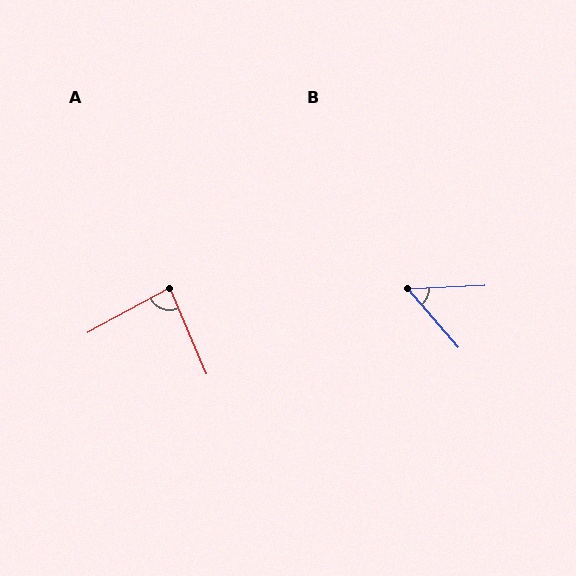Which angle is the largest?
A, at approximately 85 degrees.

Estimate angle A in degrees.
Approximately 85 degrees.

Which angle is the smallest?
B, at approximately 52 degrees.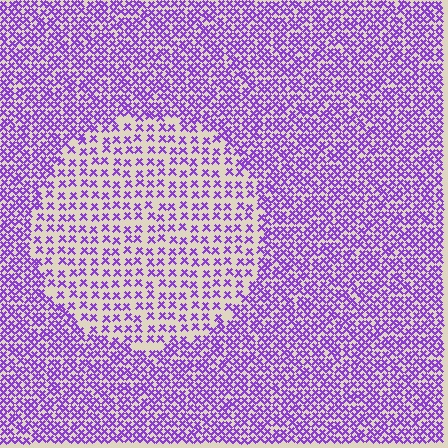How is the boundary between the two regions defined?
The boundary is defined by a change in element density (approximately 2.0x ratio). All elements are the same color, size, and shape.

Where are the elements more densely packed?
The elements are more densely packed outside the circle boundary.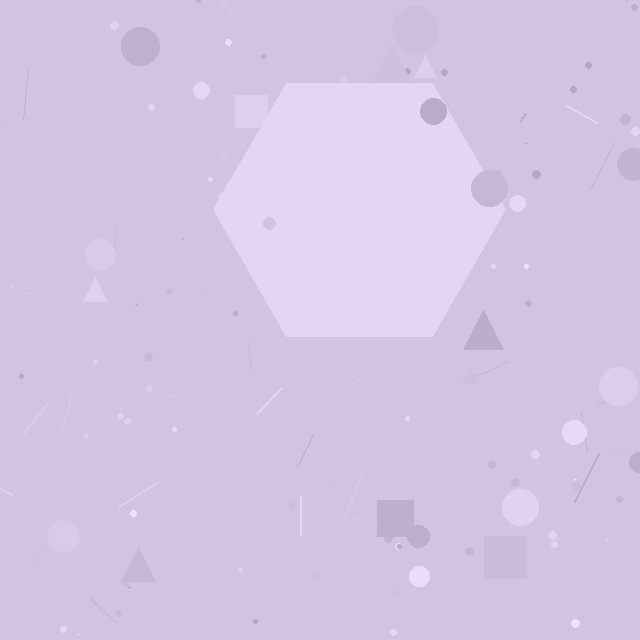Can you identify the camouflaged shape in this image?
The camouflaged shape is a hexagon.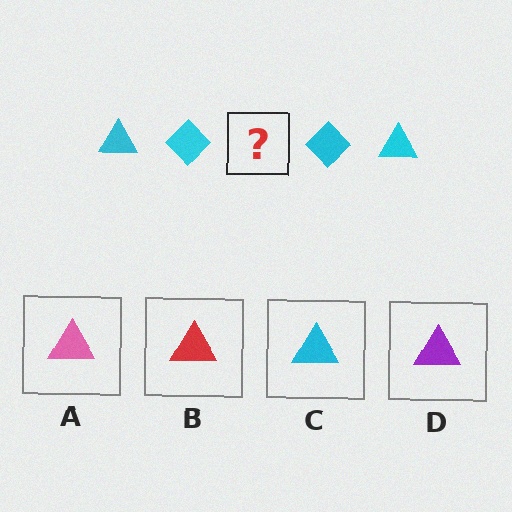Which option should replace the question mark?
Option C.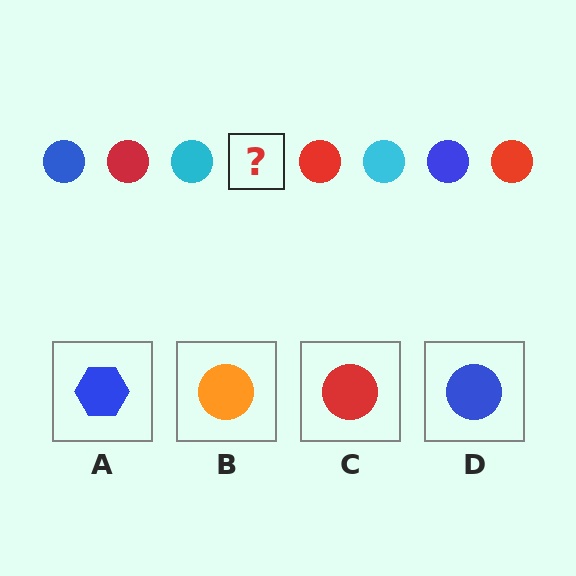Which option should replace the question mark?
Option D.